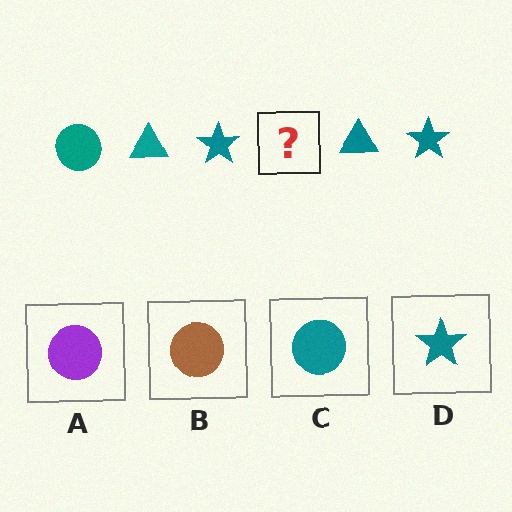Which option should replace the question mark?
Option C.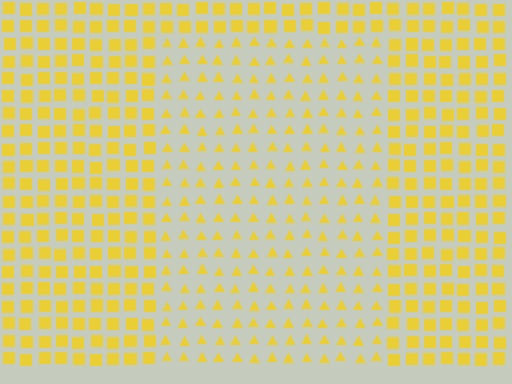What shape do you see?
I see a rectangle.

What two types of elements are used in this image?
The image uses triangles inside the rectangle region and squares outside it.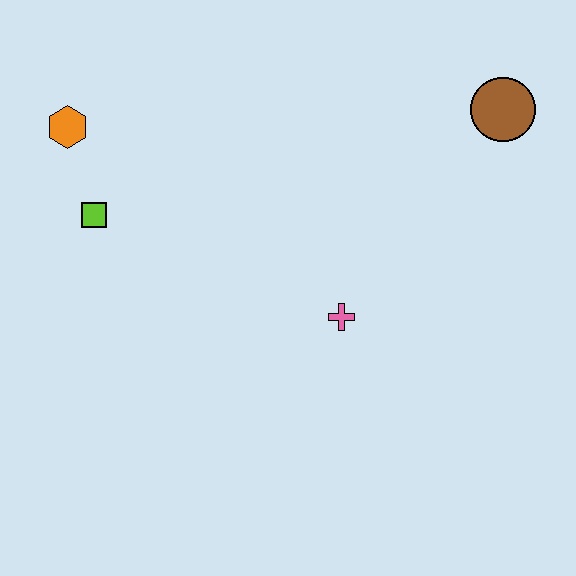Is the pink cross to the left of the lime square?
No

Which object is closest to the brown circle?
The pink cross is closest to the brown circle.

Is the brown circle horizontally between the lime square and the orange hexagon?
No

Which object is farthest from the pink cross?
The orange hexagon is farthest from the pink cross.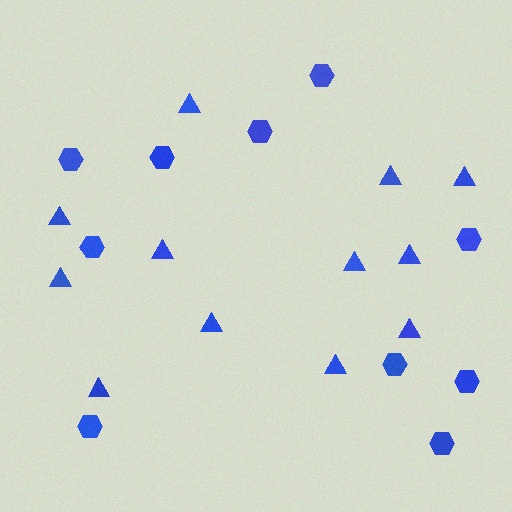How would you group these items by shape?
There are 2 groups: one group of triangles (12) and one group of hexagons (10).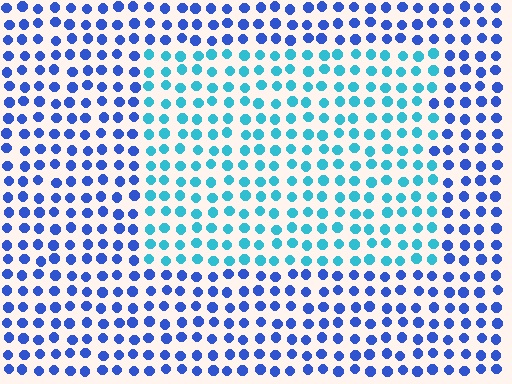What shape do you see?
I see a rectangle.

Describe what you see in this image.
The image is filled with small blue elements in a uniform arrangement. A rectangle-shaped region is visible where the elements are tinted to a slightly different hue, forming a subtle color boundary.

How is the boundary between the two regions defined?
The boundary is defined purely by a slight shift in hue (about 40 degrees). Spacing, size, and orientation are identical on both sides.